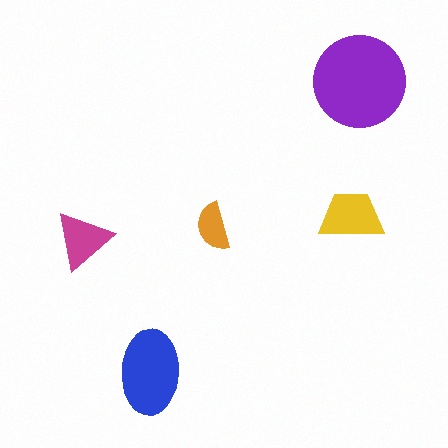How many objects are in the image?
There are 5 objects in the image.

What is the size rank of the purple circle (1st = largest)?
1st.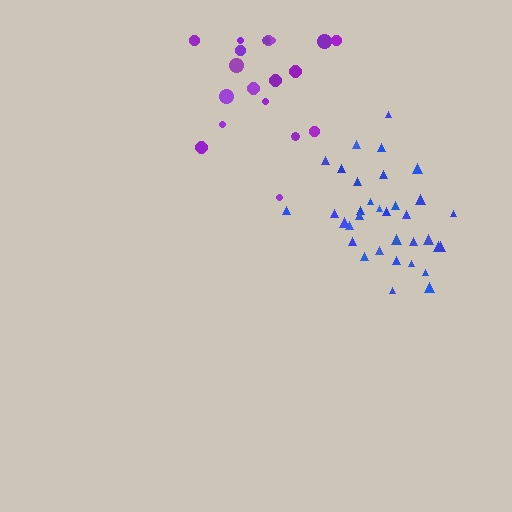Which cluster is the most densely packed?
Blue.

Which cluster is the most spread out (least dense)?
Purple.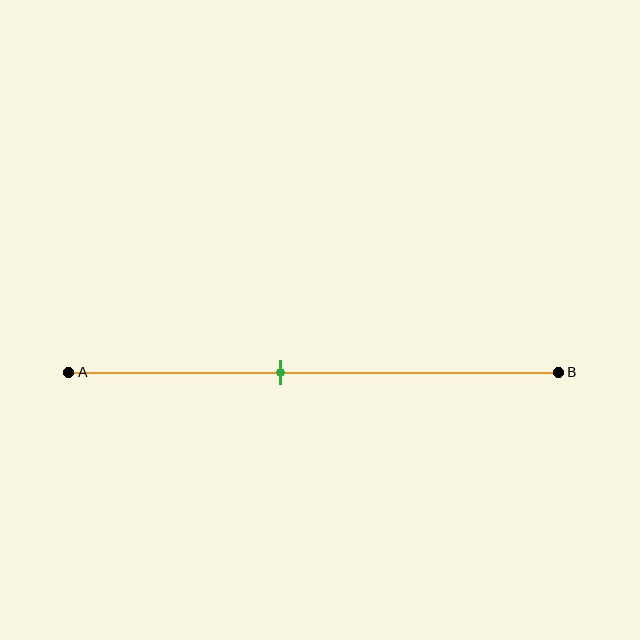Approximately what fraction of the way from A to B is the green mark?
The green mark is approximately 45% of the way from A to B.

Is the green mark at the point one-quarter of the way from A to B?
No, the mark is at about 45% from A, not at the 25% one-quarter point.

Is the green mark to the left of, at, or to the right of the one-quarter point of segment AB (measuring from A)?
The green mark is to the right of the one-quarter point of segment AB.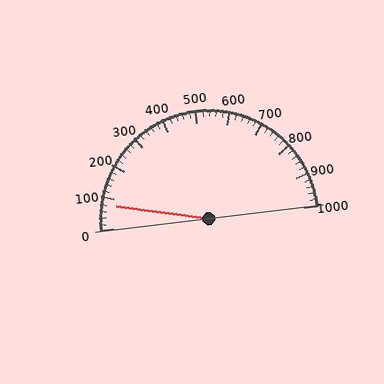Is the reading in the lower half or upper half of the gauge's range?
The reading is in the lower half of the range (0 to 1000).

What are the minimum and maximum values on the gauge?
The gauge ranges from 0 to 1000.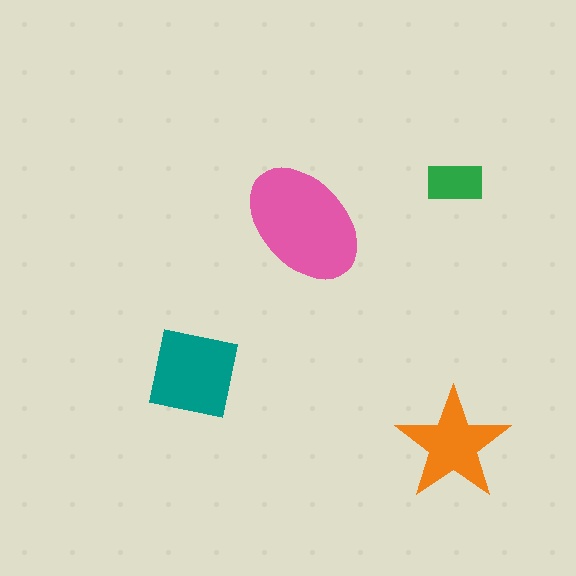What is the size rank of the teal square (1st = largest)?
2nd.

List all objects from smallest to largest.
The green rectangle, the orange star, the teal square, the pink ellipse.